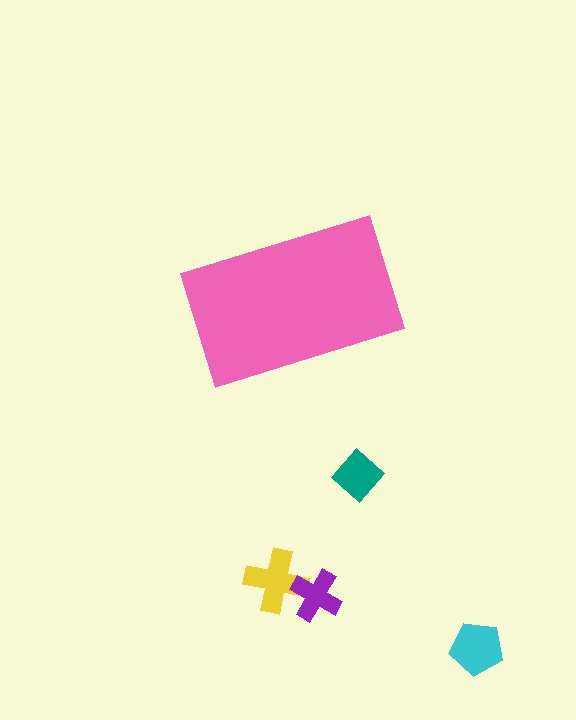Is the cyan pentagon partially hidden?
No, the cyan pentagon is fully visible.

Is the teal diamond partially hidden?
No, the teal diamond is fully visible.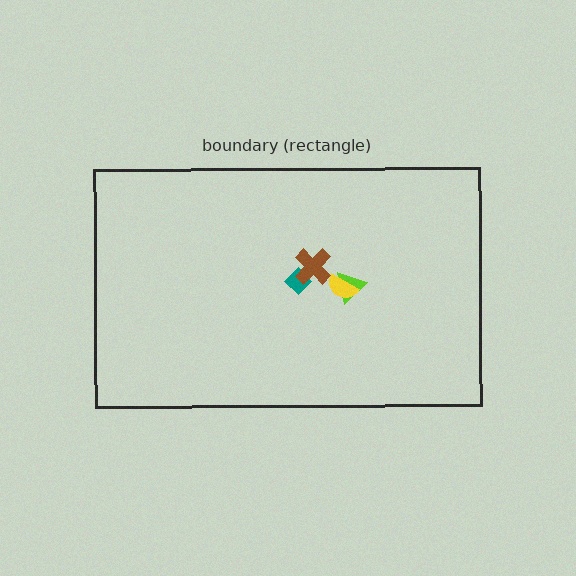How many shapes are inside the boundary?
4 inside, 0 outside.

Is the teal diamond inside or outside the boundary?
Inside.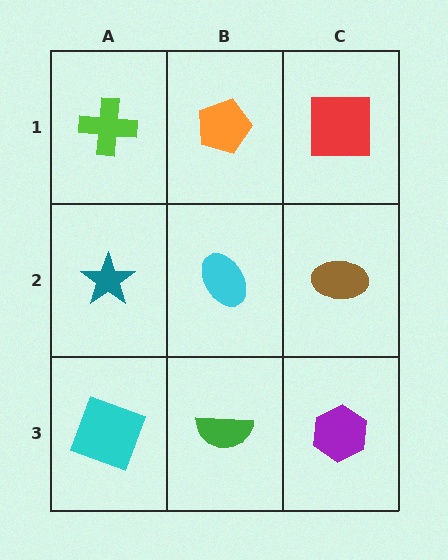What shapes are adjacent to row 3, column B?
A cyan ellipse (row 2, column B), a cyan square (row 3, column A), a purple hexagon (row 3, column C).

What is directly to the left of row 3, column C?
A green semicircle.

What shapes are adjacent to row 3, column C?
A brown ellipse (row 2, column C), a green semicircle (row 3, column B).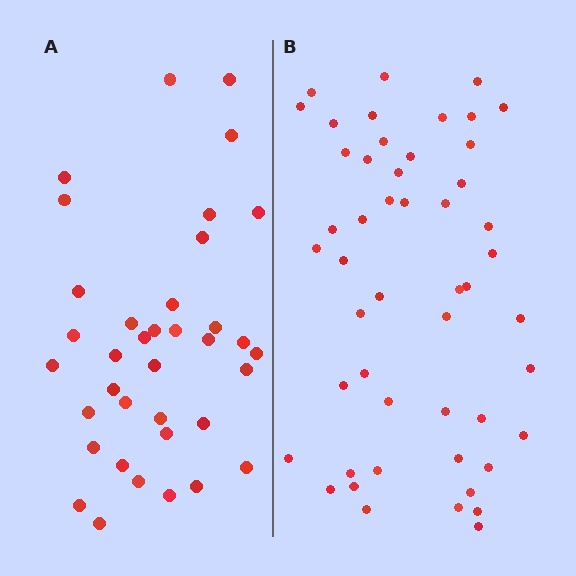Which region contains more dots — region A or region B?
Region B (the right region) has more dots.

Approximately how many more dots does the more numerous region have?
Region B has approximately 15 more dots than region A.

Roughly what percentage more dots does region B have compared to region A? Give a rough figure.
About 35% more.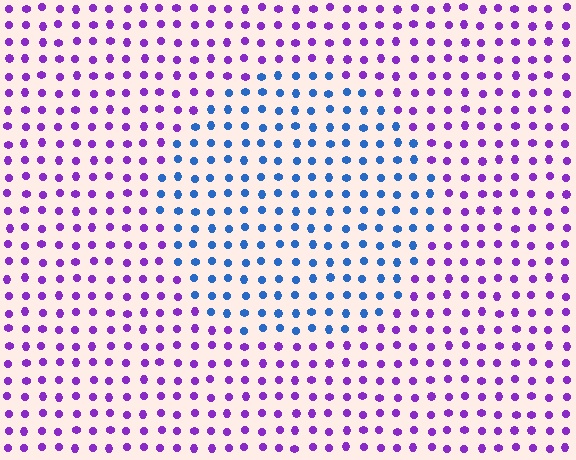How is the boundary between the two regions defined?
The boundary is defined purely by a slight shift in hue (about 61 degrees). Spacing, size, and orientation are identical on both sides.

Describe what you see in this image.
The image is filled with small purple elements in a uniform arrangement. A circle-shaped region is visible where the elements are tinted to a slightly different hue, forming a subtle color boundary.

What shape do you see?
I see a circle.